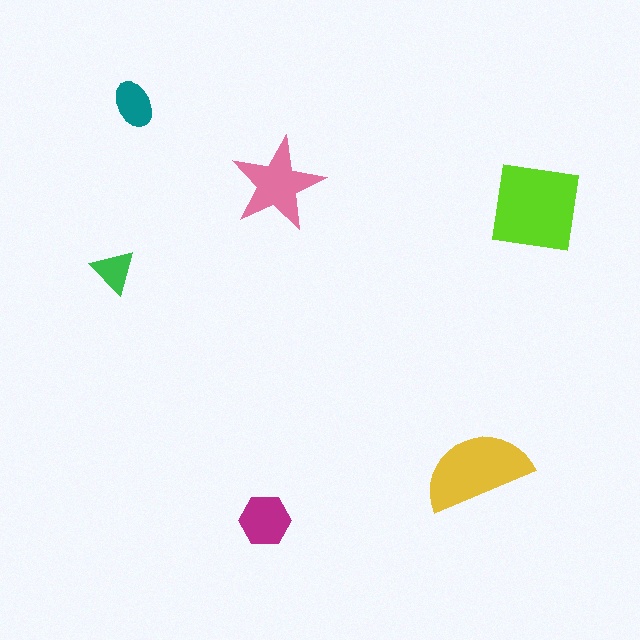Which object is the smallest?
The green triangle.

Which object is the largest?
The lime square.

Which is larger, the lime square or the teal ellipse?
The lime square.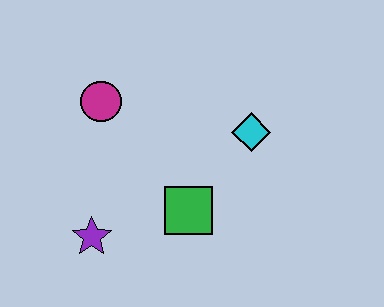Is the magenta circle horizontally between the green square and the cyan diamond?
No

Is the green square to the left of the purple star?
No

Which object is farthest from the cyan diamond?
The purple star is farthest from the cyan diamond.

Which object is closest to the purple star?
The green square is closest to the purple star.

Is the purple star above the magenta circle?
No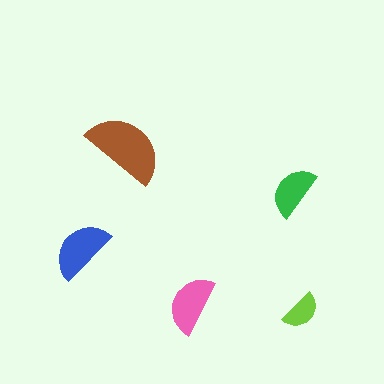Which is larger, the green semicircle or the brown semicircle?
The brown one.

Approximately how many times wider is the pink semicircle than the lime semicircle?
About 1.5 times wider.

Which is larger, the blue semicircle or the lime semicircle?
The blue one.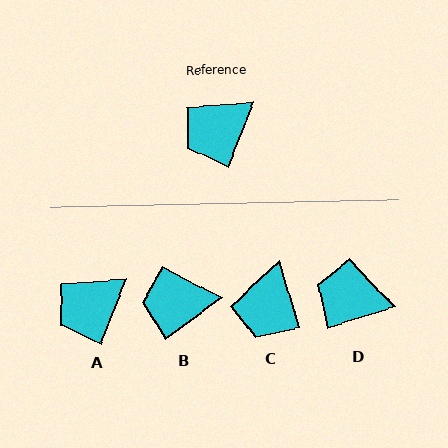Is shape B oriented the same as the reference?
No, it is off by about 31 degrees.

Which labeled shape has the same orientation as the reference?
A.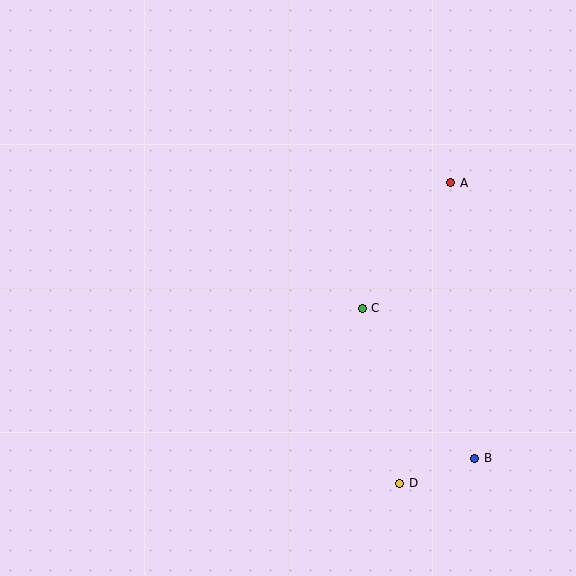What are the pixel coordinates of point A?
Point A is at (451, 183).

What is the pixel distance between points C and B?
The distance between C and B is 188 pixels.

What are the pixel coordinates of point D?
Point D is at (400, 483).